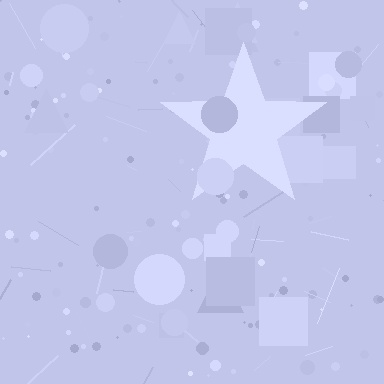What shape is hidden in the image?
A star is hidden in the image.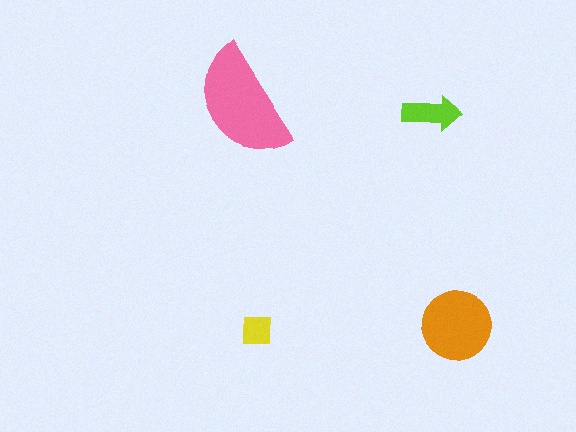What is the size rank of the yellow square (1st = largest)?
4th.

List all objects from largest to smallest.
The pink semicircle, the orange circle, the lime arrow, the yellow square.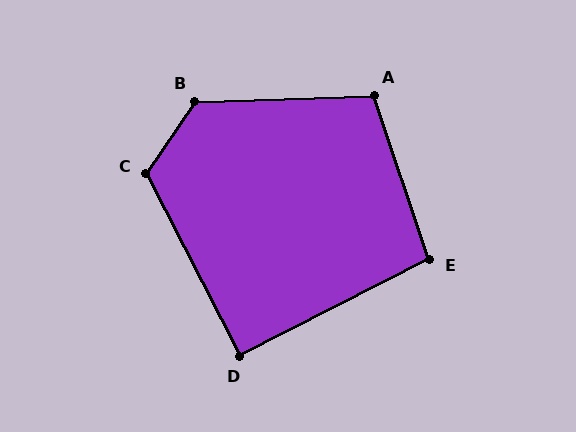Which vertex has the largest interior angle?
B, at approximately 125 degrees.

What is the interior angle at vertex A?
Approximately 107 degrees (obtuse).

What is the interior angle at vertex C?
Approximately 119 degrees (obtuse).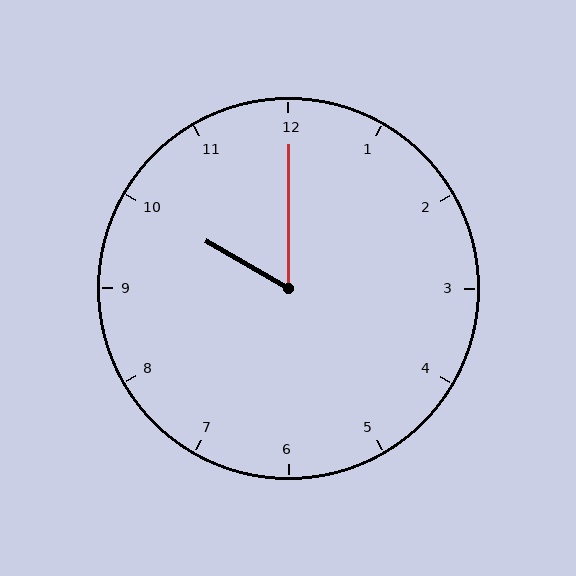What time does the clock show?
10:00.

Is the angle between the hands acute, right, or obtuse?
It is acute.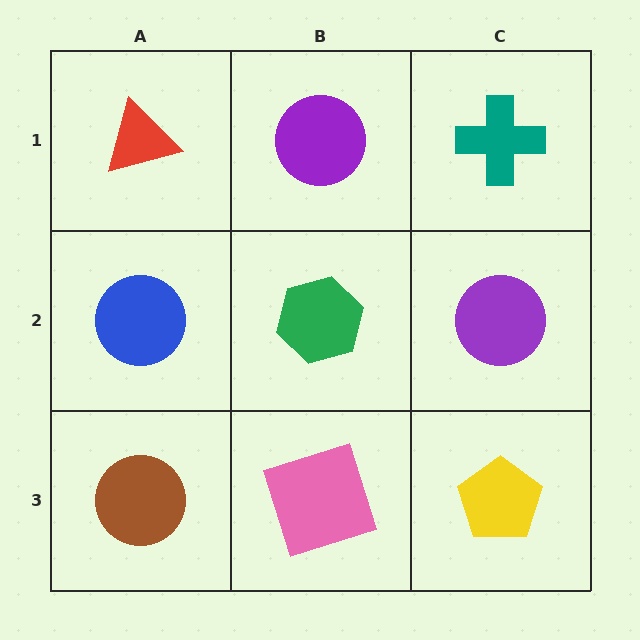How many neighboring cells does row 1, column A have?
2.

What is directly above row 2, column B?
A purple circle.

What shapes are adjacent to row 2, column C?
A teal cross (row 1, column C), a yellow pentagon (row 3, column C), a green hexagon (row 2, column B).